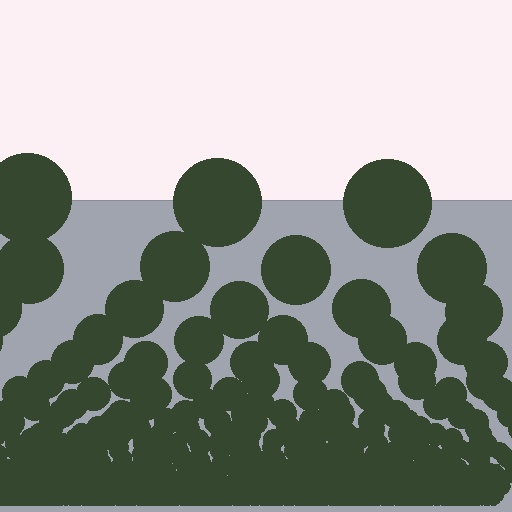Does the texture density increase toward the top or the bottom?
Density increases toward the bottom.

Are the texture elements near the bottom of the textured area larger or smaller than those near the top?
Smaller. The gradient is inverted — elements near the bottom are smaller and denser.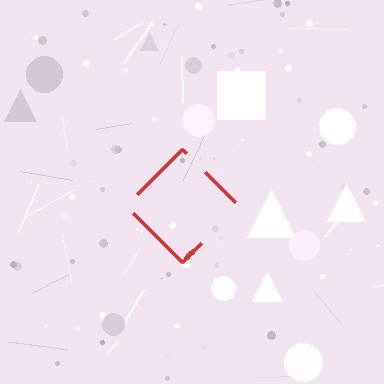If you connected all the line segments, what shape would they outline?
They would outline a diamond.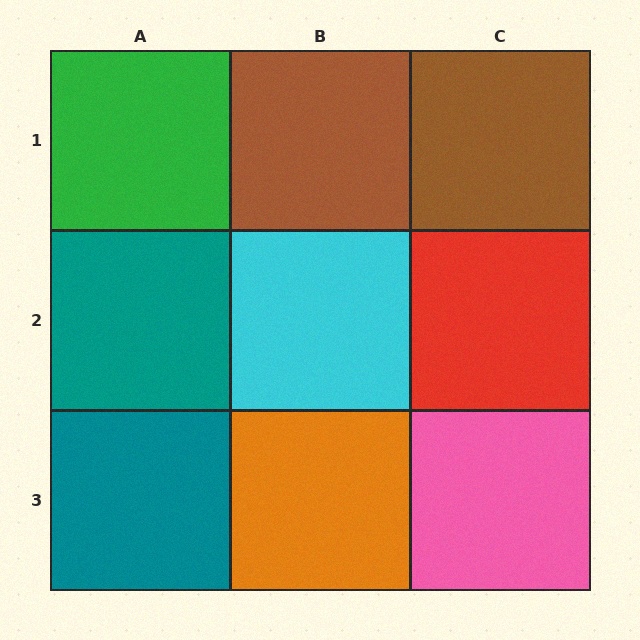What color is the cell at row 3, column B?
Orange.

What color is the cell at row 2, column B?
Cyan.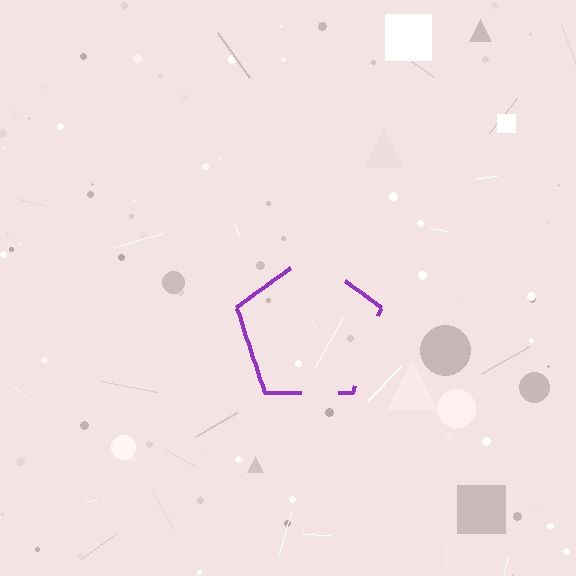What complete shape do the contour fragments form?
The contour fragments form a pentagon.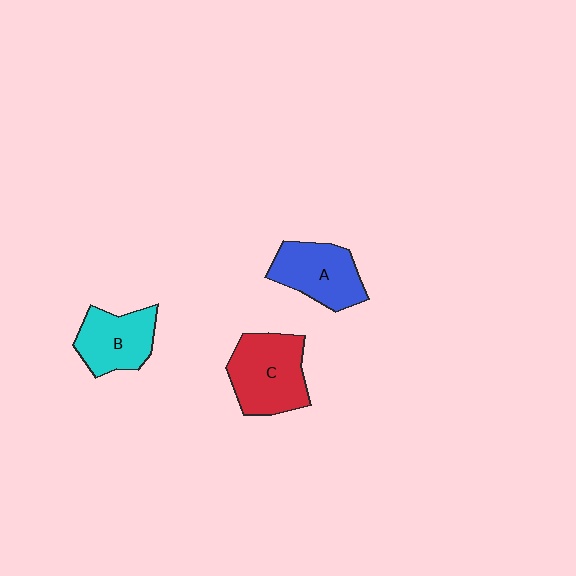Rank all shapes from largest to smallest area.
From largest to smallest: C (red), A (blue), B (cyan).